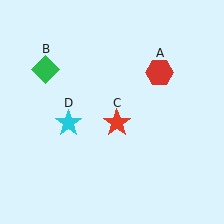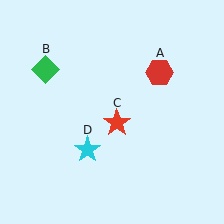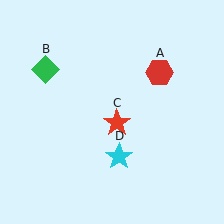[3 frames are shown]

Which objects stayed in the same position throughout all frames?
Red hexagon (object A) and green diamond (object B) and red star (object C) remained stationary.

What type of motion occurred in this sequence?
The cyan star (object D) rotated counterclockwise around the center of the scene.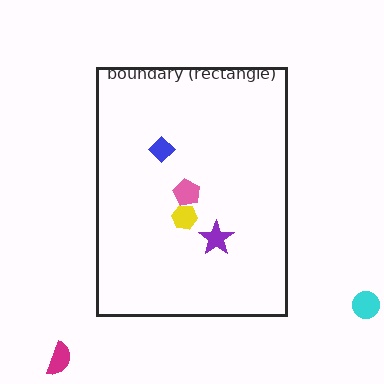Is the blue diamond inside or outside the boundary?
Inside.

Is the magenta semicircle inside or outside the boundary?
Outside.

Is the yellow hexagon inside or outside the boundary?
Inside.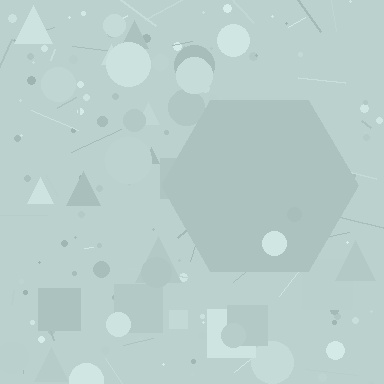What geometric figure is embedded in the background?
A hexagon is embedded in the background.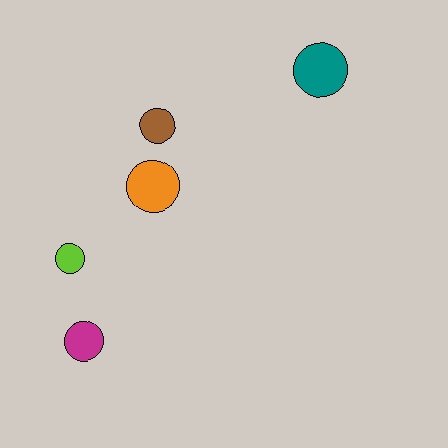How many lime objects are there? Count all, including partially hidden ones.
There is 1 lime object.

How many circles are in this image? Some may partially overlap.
There are 5 circles.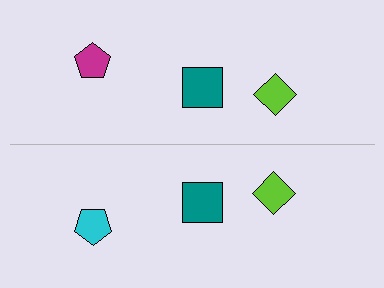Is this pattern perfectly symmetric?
No, the pattern is not perfectly symmetric. The cyan pentagon on the bottom side breaks the symmetry — its mirror counterpart is magenta.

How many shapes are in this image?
There are 6 shapes in this image.